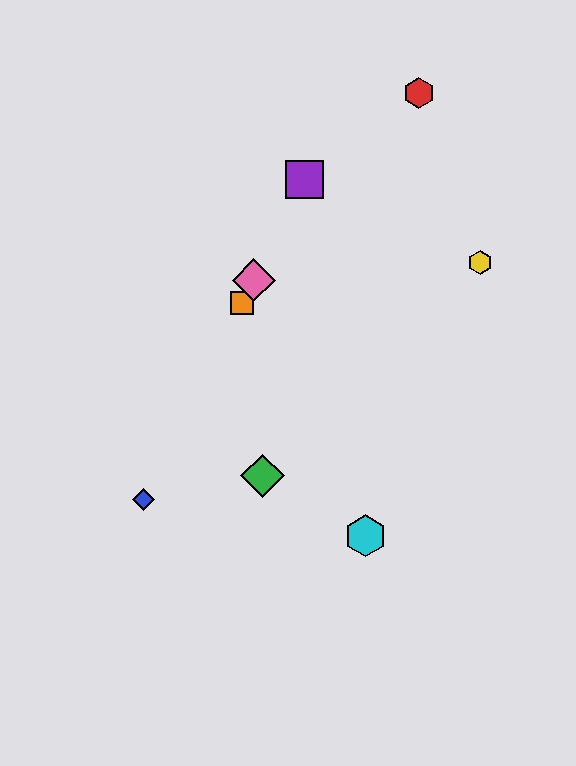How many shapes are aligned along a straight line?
4 shapes (the blue diamond, the purple square, the orange square, the pink diamond) are aligned along a straight line.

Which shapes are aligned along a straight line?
The blue diamond, the purple square, the orange square, the pink diamond are aligned along a straight line.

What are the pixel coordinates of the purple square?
The purple square is at (304, 179).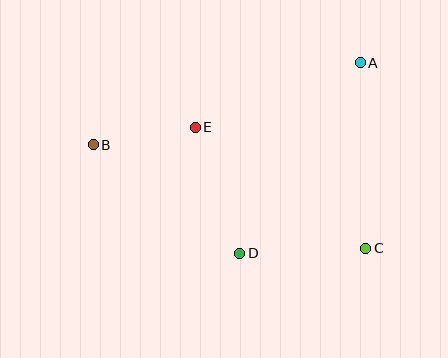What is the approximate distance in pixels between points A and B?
The distance between A and B is approximately 279 pixels.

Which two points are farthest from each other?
Points B and C are farthest from each other.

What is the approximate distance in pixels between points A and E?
The distance between A and E is approximately 177 pixels.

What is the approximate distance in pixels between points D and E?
The distance between D and E is approximately 134 pixels.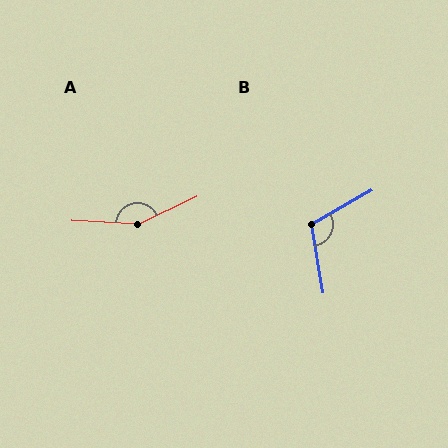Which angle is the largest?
A, at approximately 151 degrees.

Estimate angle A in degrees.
Approximately 151 degrees.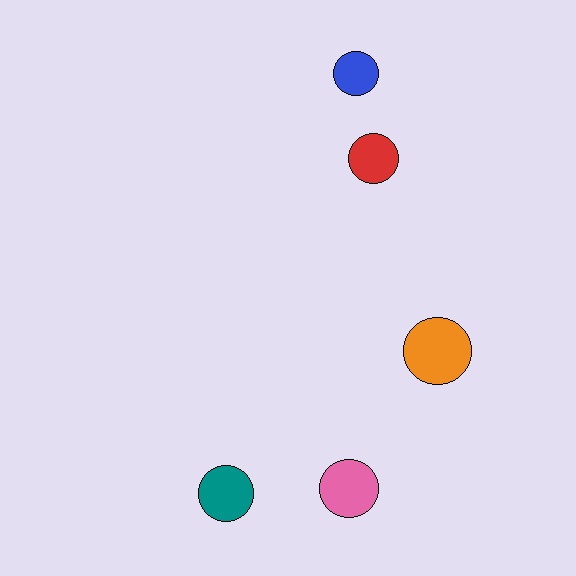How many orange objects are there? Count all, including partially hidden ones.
There is 1 orange object.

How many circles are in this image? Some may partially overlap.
There are 5 circles.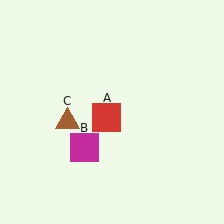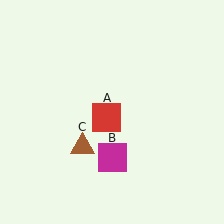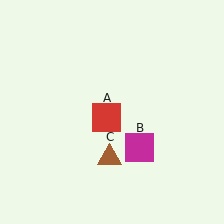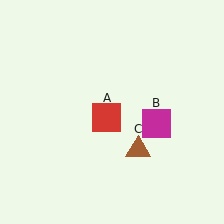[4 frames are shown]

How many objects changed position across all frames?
2 objects changed position: magenta square (object B), brown triangle (object C).